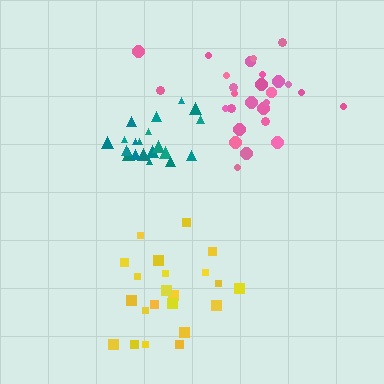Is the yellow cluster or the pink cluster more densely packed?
Pink.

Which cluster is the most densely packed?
Teal.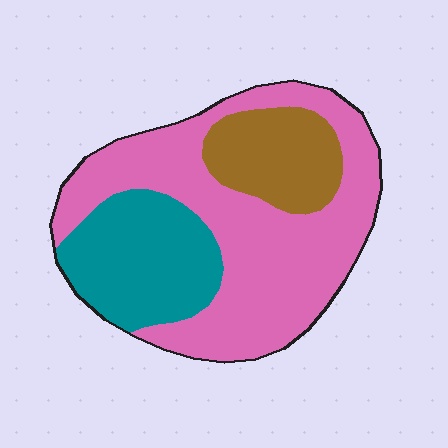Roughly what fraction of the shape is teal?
Teal covers roughly 25% of the shape.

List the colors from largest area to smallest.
From largest to smallest: pink, teal, brown.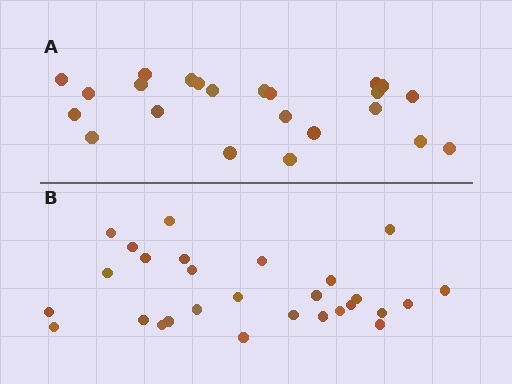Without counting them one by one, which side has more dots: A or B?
Region B (the bottom region) has more dots.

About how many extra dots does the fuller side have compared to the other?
Region B has about 5 more dots than region A.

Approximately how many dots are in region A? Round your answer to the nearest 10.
About 20 dots. (The exact count is 23, which rounds to 20.)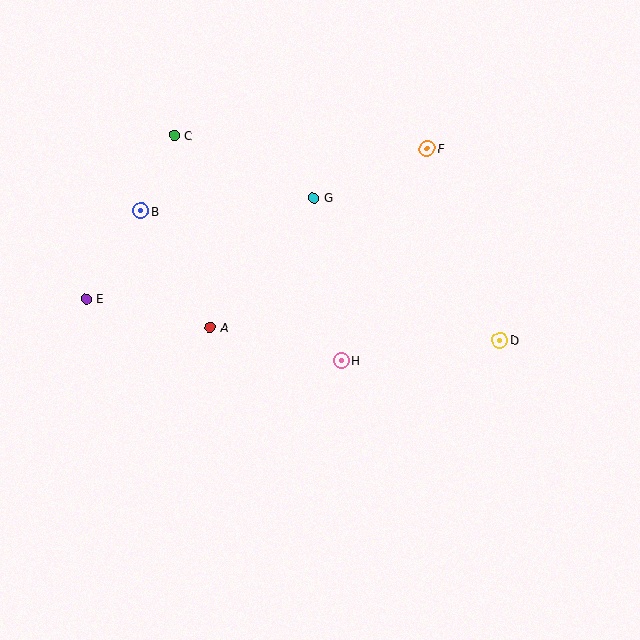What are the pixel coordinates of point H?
Point H is at (342, 360).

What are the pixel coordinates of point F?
Point F is at (427, 148).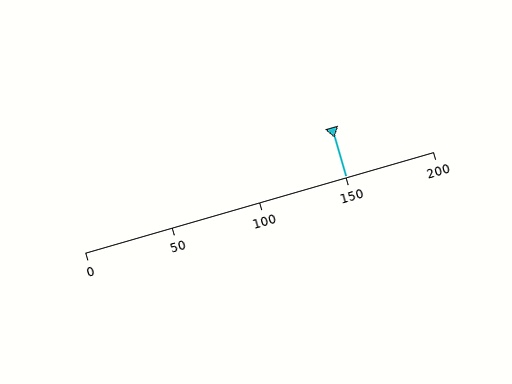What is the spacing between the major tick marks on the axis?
The major ticks are spaced 50 apart.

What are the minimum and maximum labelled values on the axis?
The axis runs from 0 to 200.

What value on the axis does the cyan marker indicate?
The marker indicates approximately 150.